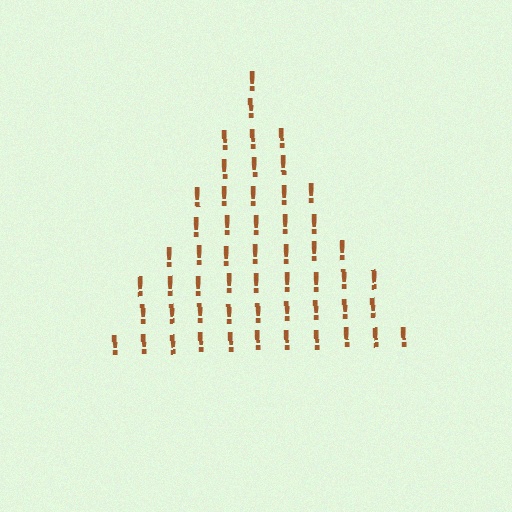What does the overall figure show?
The overall figure shows a triangle.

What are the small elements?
The small elements are exclamation marks.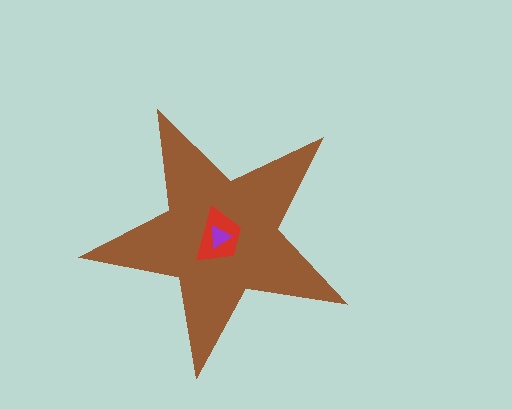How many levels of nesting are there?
3.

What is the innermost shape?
The purple triangle.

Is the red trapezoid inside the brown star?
Yes.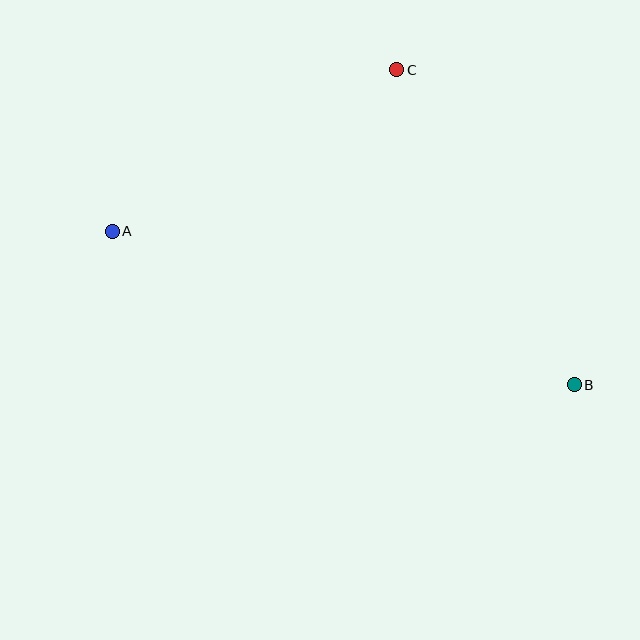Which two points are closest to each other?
Points A and C are closest to each other.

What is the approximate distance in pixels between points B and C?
The distance between B and C is approximately 362 pixels.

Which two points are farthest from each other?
Points A and B are farthest from each other.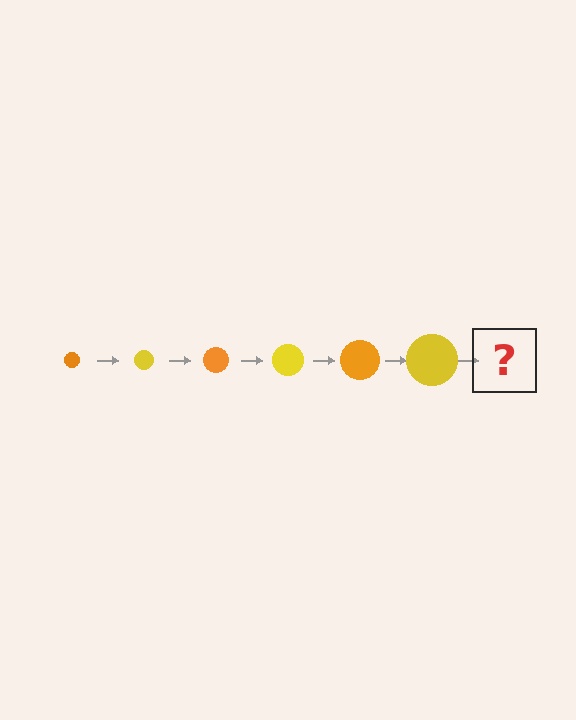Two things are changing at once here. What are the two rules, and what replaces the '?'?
The two rules are that the circle grows larger each step and the color cycles through orange and yellow. The '?' should be an orange circle, larger than the previous one.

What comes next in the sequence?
The next element should be an orange circle, larger than the previous one.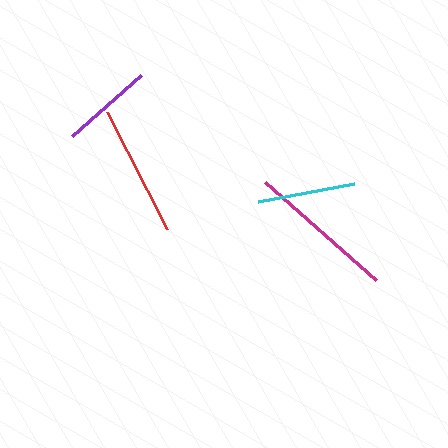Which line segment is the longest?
The magenta line is the longest at approximately 148 pixels.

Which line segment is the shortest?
The purple line is the shortest at approximately 92 pixels.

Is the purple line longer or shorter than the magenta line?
The magenta line is longer than the purple line.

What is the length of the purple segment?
The purple segment is approximately 92 pixels long.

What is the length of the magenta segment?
The magenta segment is approximately 148 pixels long.